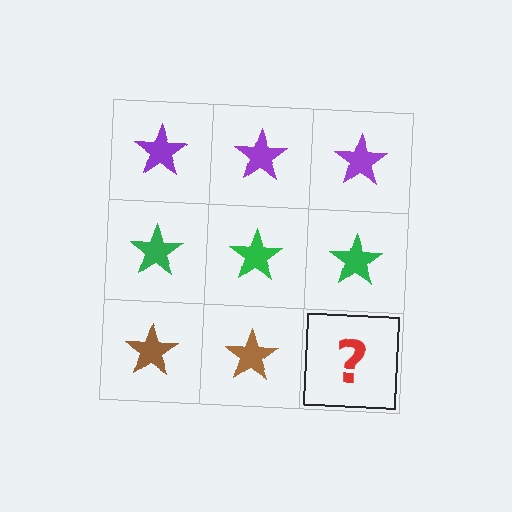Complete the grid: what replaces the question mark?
The question mark should be replaced with a brown star.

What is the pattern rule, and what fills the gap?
The rule is that each row has a consistent color. The gap should be filled with a brown star.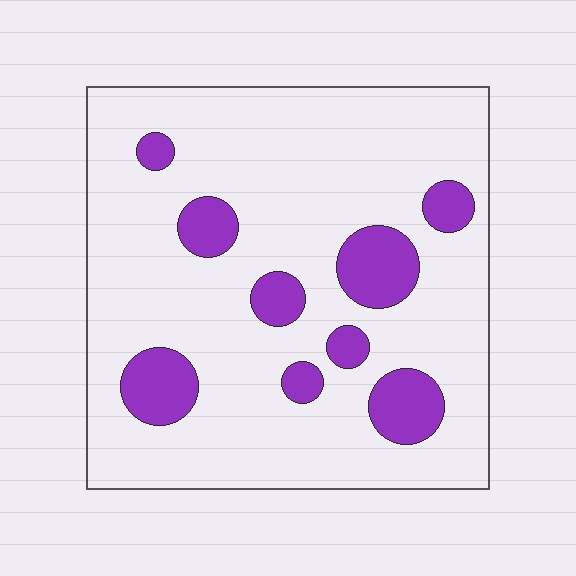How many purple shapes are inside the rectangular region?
9.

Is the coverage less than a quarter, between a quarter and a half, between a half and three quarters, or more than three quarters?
Less than a quarter.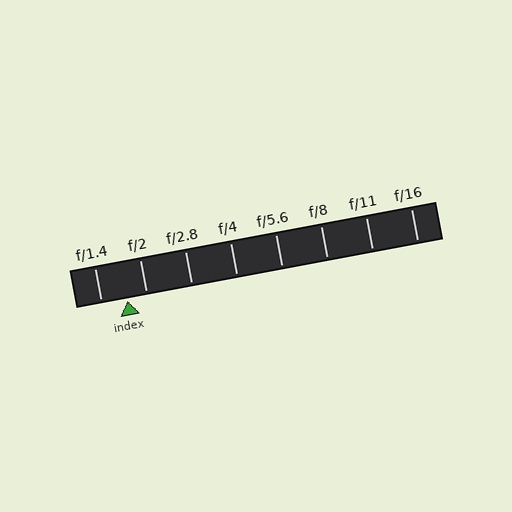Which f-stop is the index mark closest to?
The index mark is closest to f/2.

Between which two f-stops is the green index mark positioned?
The index mark is between f/1.4 and f/2.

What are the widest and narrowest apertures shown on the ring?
The widest aperture shown is f/1.4 and the narrowest is f/16.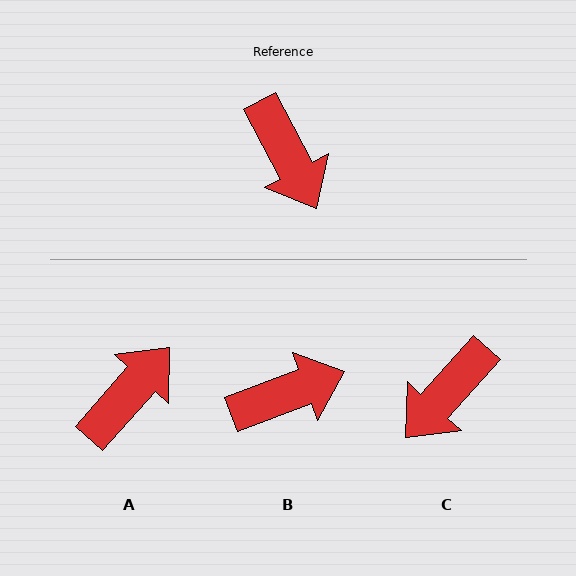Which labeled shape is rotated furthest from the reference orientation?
A, about 111 degrees away.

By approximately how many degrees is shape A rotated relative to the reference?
Approximately 111 degrees counter-clockwise.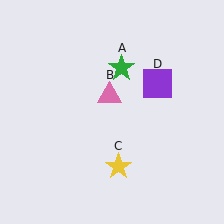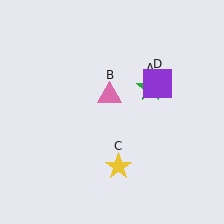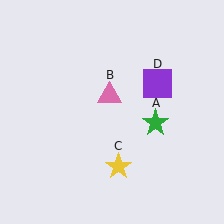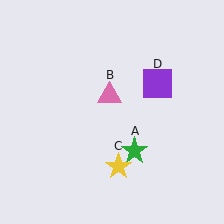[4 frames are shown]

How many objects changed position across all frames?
1 object changed position: green star (object A).